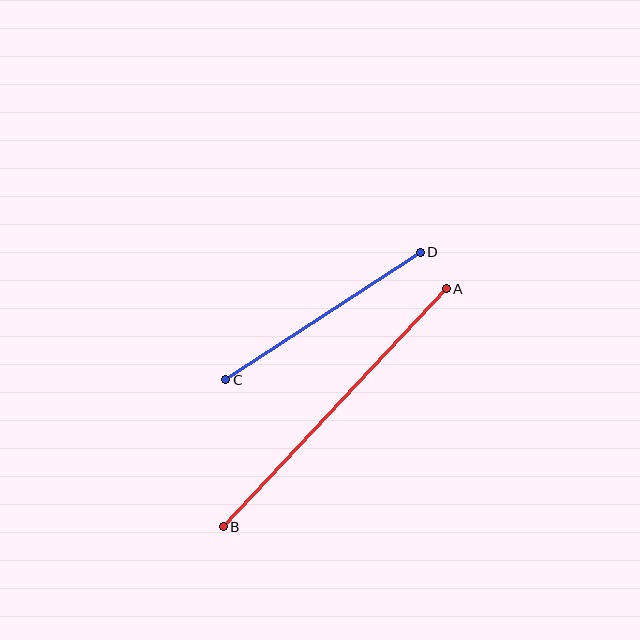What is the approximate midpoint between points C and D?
The midpoint is at approximately (323, 316) pixels.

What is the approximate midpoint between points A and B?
The midpoint is at approximately (335, 408) pixels.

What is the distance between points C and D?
The distance is approximately 233 pixels.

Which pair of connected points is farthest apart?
Points A and B are farthest apart.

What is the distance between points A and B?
The distance is approximately 326 pixels.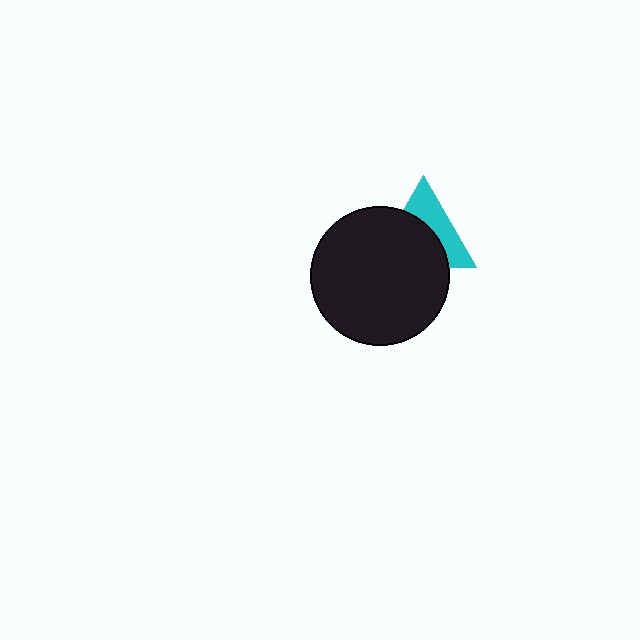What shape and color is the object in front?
The object in front is a black circle.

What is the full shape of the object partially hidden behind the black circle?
The partially hidden object is a cyan triangle.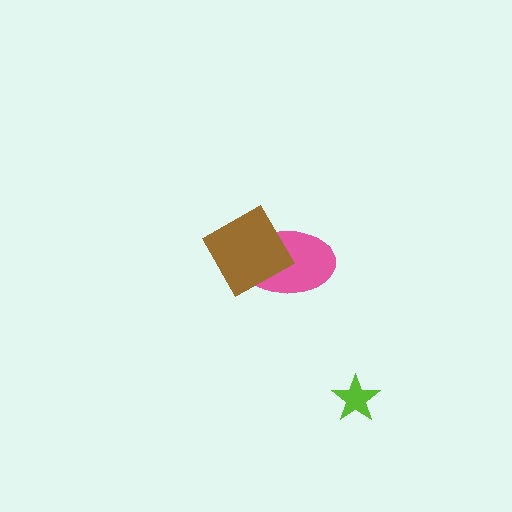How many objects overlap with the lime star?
0 objects overlap with the lime star.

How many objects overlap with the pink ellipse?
1 object overlaps with the pink ellipse.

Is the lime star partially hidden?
No, no other shape covers it.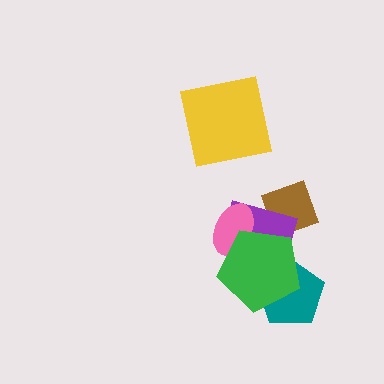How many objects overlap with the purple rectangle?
3 objects overlap with the purple rectangle.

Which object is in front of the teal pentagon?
The green pentagon is in front of the teal pentagon.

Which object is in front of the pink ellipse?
The green pentagon is in front of the pink ellipse.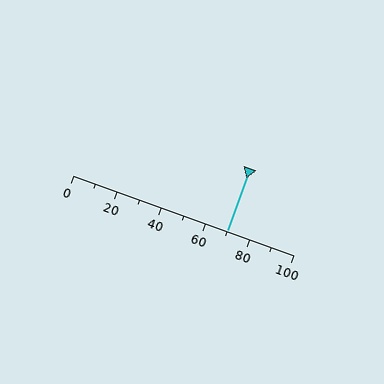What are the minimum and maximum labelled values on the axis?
The axis runs from 0 to 100.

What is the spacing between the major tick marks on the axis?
The major ticks are spaced 20 apart.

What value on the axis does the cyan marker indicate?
The marker indicates approximately 70.